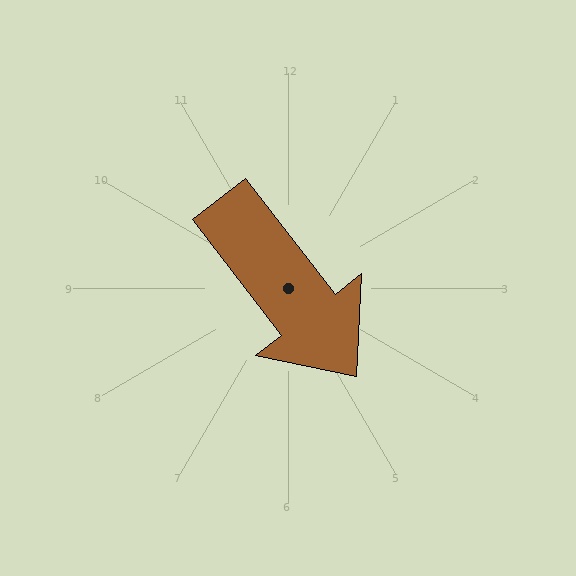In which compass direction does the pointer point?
Southeast.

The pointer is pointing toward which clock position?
Roughly 5 o'clock.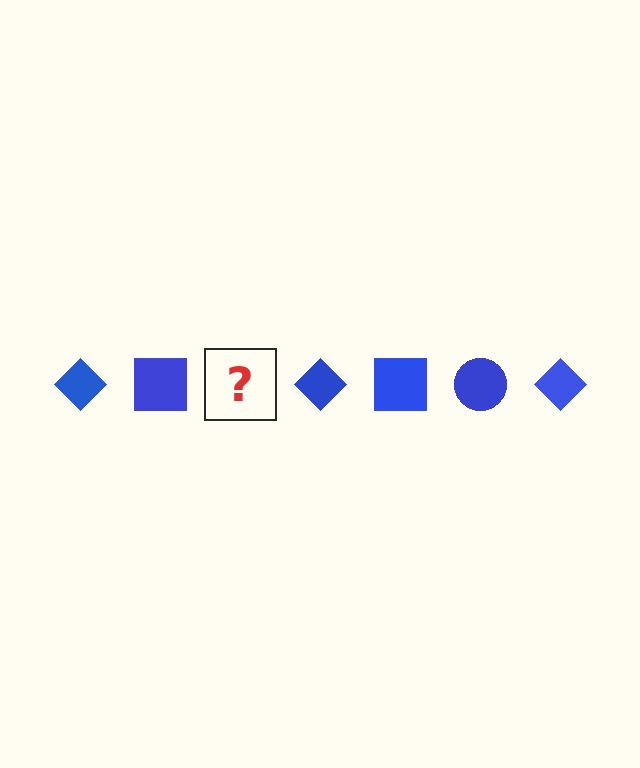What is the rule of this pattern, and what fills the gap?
The rule is that the pattern cycles through diamond, square, circle shapes in blue. The gap should be filled with a blue circle.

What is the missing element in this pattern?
The missing element is a blue circle.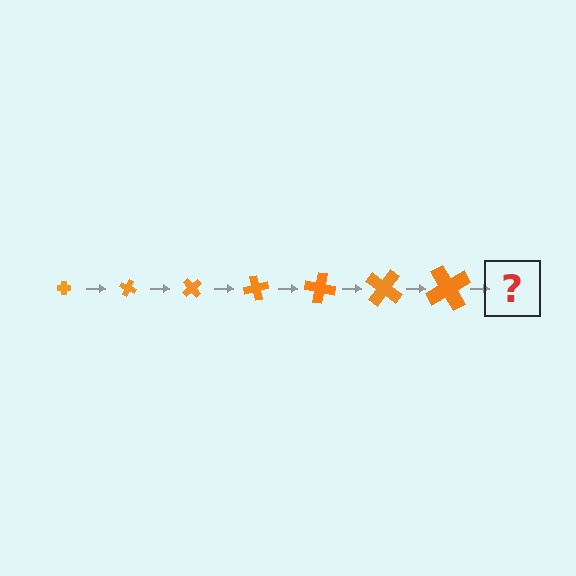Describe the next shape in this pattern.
It should be a cross, larger than the previous one and rotated 175 degrees from the start.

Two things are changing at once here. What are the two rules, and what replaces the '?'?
The two rules are that the cross grows larger each step and it rotates 25 degrees each step. The '?' should be a cross, larger than the previous one and rotated 175 degrees from the start.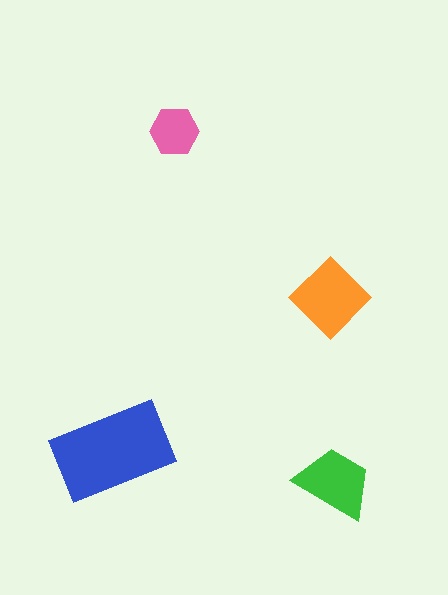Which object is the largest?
The blue rectangle.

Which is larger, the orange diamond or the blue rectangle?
The blue rectangle.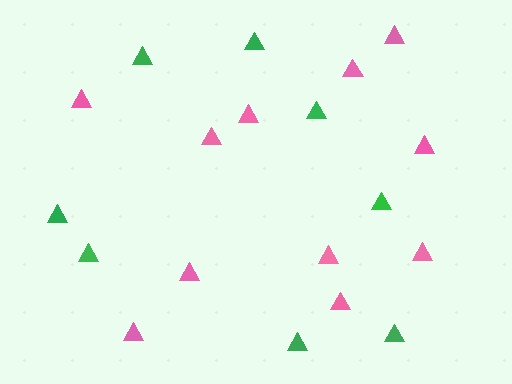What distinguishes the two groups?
There are 2 groups: one group of pink triangles (11) and one group of green triangles (8).